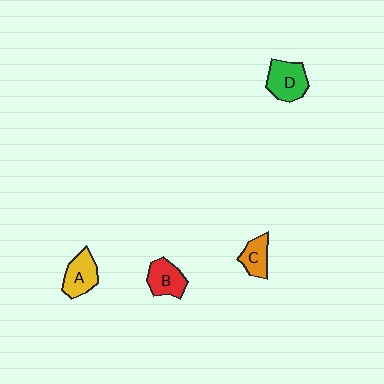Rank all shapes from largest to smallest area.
From largest to smallest: D (green), A (yellow), B (red), C (orange).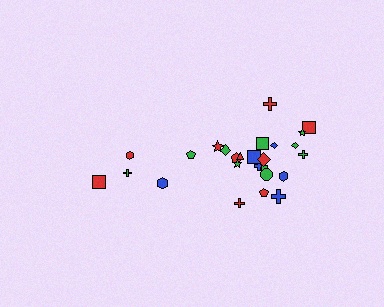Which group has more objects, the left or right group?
The right group.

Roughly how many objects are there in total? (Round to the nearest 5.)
Roughly 25 objects in total.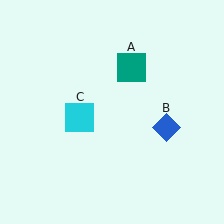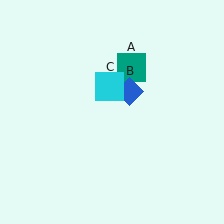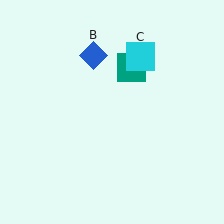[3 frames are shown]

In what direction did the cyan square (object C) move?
The cyan square (object C) moved up and to the right.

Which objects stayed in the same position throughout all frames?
Teal square (object A) remained stationary.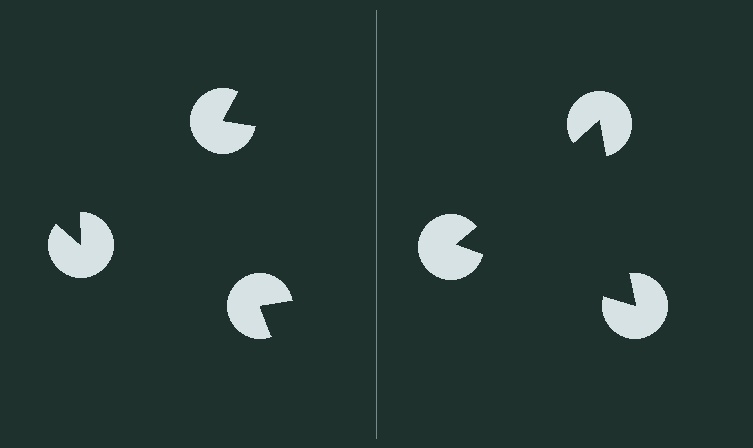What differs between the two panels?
The pac-man discs are positioned identically on both sides; only the wedge orientations differ. On the right they align to a triangle; on the left they are misaligned.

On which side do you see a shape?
An illusory triangle appears on the right side. On the left side the wedge cuts are rotated, so no coherent shape forms.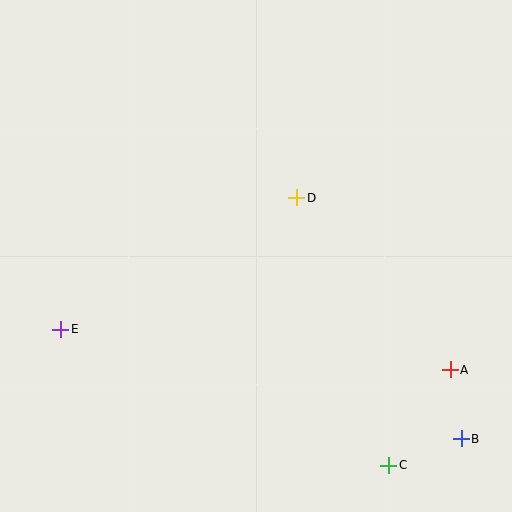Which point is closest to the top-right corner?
Point D is closest to the top-right corner.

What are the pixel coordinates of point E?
Point E is at (61, 329).